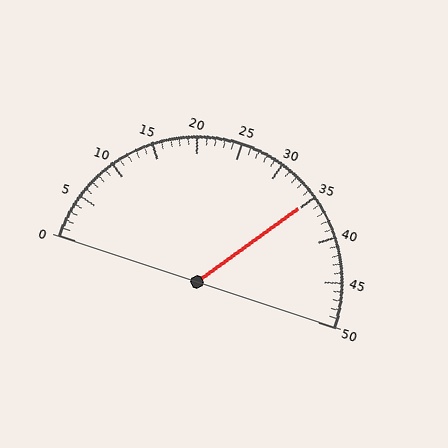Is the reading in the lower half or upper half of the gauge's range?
The reading is in the upper half of the range (0 to 50).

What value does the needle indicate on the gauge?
The needle indicates approximately 35.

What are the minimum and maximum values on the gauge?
The gauge ranges from 0 to 50.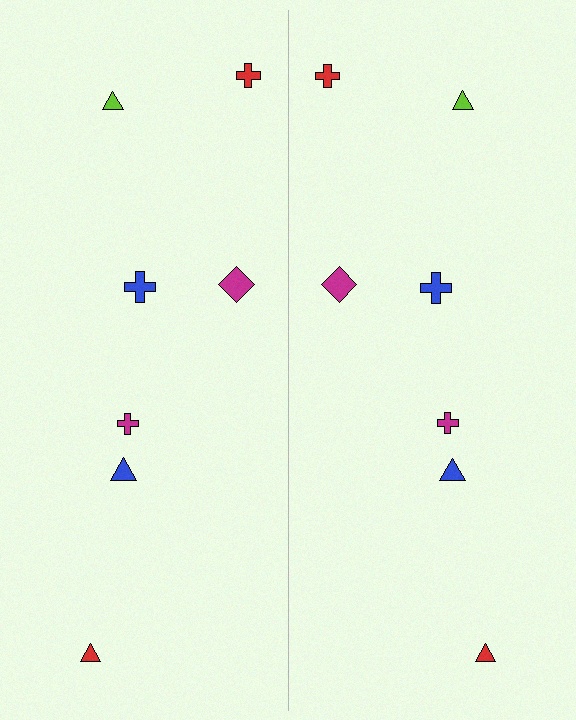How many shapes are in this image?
There are 14 shapes in this image.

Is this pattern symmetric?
Yes, this pattern has bilateral (reflection) symmetry.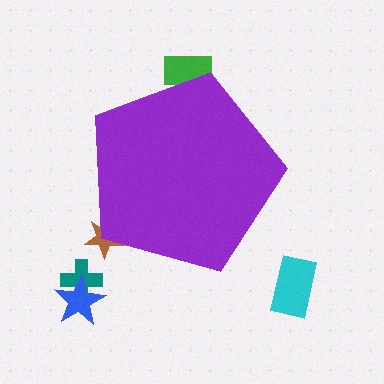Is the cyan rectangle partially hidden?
No, the cyan rectangle is fully visible.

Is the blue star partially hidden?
No, the blue star is fully visible.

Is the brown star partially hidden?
Yes, the brown star is partially hidden behind the purple pentagon.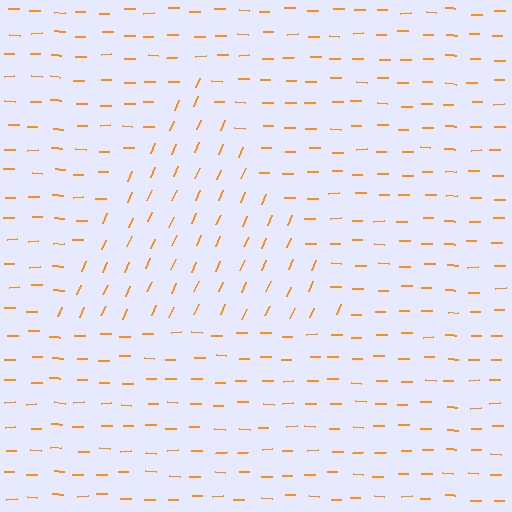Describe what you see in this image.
The image is filled with small orange line segments. A triangle region in the image has lines oriented differently from the surrounding lines, creating a visible texture boundary.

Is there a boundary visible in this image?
Yes, there is a texture boundary formed by a change in line orientation.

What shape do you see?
I see a triangle.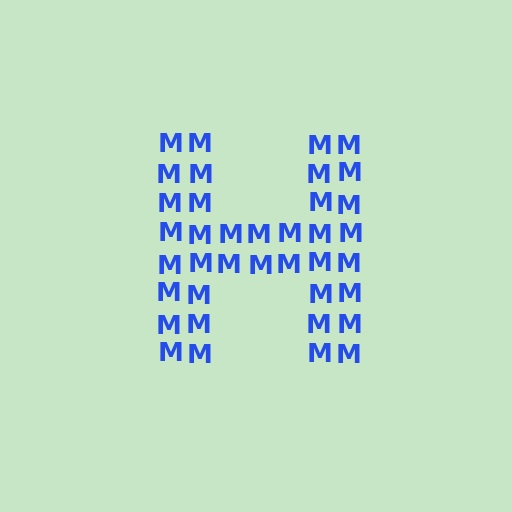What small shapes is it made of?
It is made of small letter M's.